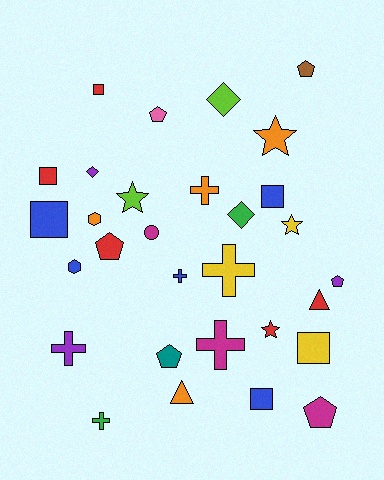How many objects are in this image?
There are 30 objects.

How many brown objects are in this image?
There is 1 brown object.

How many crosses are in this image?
There are 6 crosses.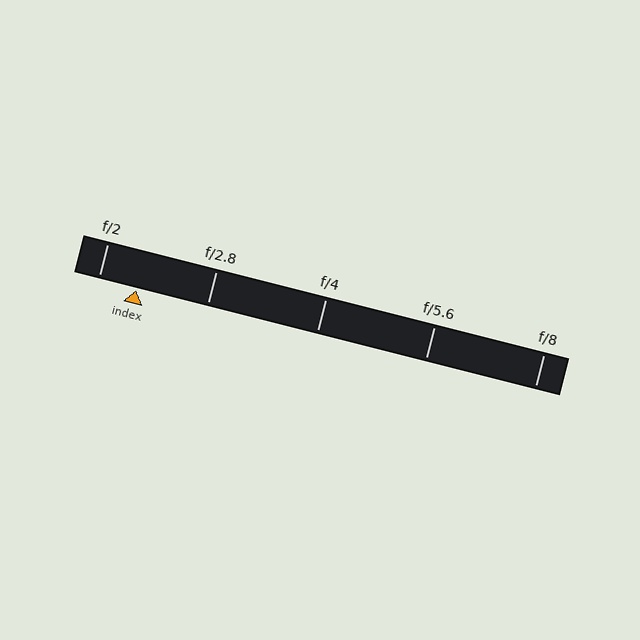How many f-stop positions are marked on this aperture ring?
There are 5 f-stop positions marked.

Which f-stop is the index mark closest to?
The index mark is closest to f/2.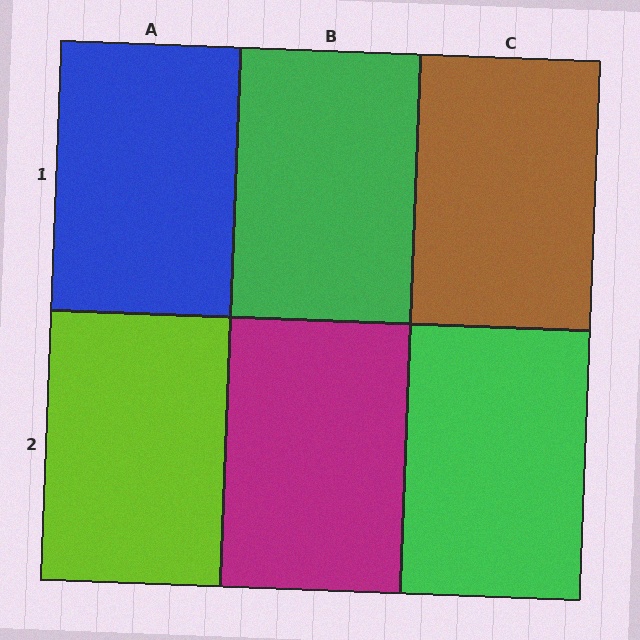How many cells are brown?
1 cell is brown.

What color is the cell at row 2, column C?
Green.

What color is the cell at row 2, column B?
Magenta.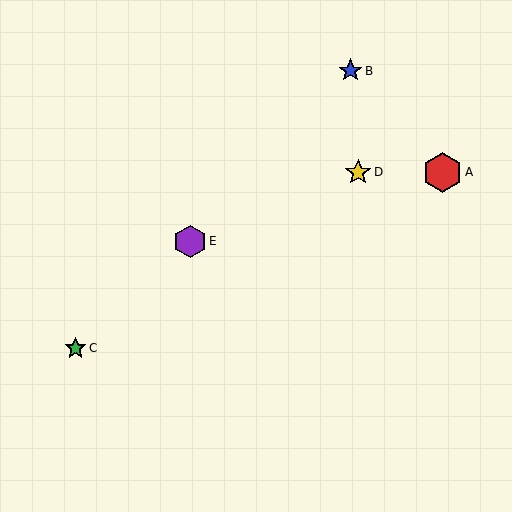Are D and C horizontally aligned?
No, D is at y≈172 and C is at y≈348.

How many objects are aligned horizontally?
2 objects (A, D) are aligned horizontally.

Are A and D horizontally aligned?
Yes, both are at y≈172.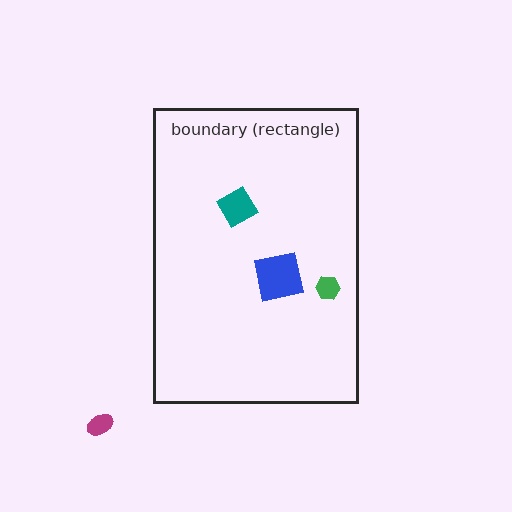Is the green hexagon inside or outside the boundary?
Inside.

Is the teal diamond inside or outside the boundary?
Inside.